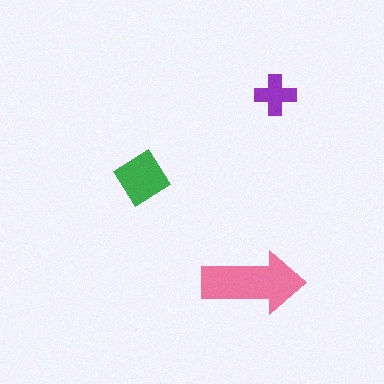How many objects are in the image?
There are 3 objects in the image.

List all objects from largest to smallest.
The pink arrow, the green diamond, the purple cross.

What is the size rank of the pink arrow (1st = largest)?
1st.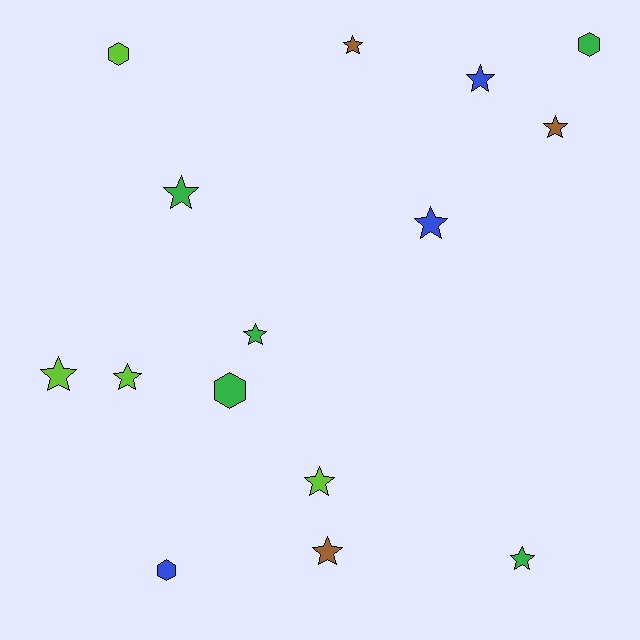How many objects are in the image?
There are 15 objects.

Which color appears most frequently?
Green, with 5 objects.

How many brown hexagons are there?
There are no brown hexagons.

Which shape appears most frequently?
Star, with 11 objects.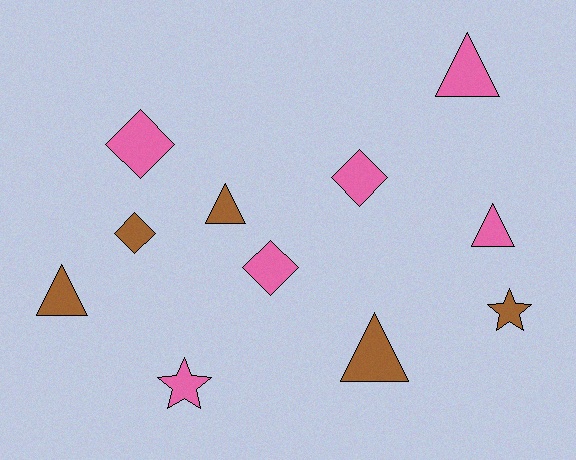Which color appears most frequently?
Pink, with 6 objects.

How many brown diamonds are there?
There is 1 brown diamond.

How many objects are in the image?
There are 11 objects.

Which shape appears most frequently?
Triangle, with 5 objects.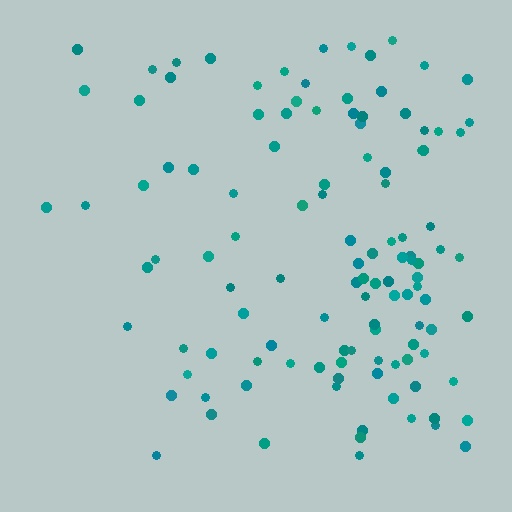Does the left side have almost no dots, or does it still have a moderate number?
Still a moderate number, just noticeably fewer than the right.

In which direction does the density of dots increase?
From left to right, with the right side densest.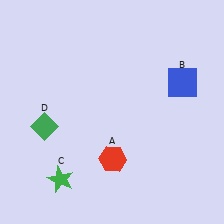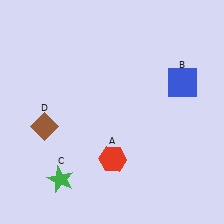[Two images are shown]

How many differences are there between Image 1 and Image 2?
There is 1 difference between the two images.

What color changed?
The diamond (D) changed from green in Image 1 to brown in Image 2.